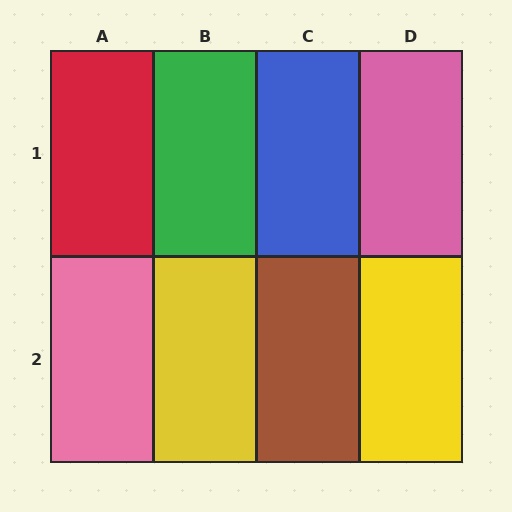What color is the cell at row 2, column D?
Yellow.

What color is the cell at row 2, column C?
Brown.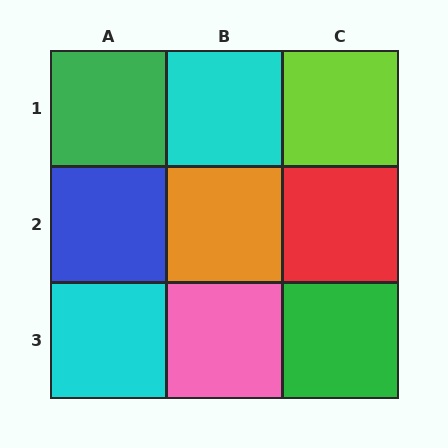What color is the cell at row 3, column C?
Green.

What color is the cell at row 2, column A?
Blue.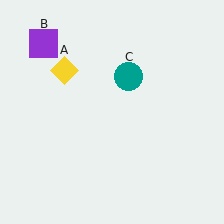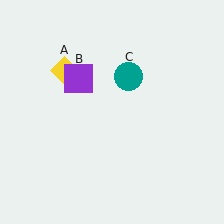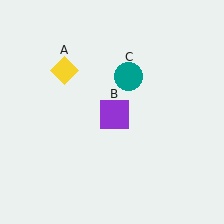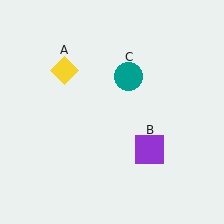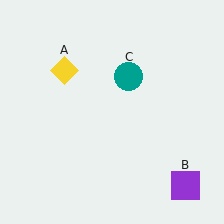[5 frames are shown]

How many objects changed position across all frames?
1 object changed position: purple square (object B).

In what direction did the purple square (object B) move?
The purple square (object B) moved down and to the right.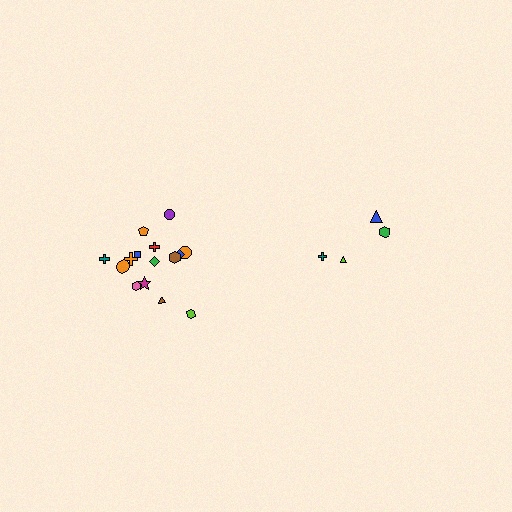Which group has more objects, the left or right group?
The left group.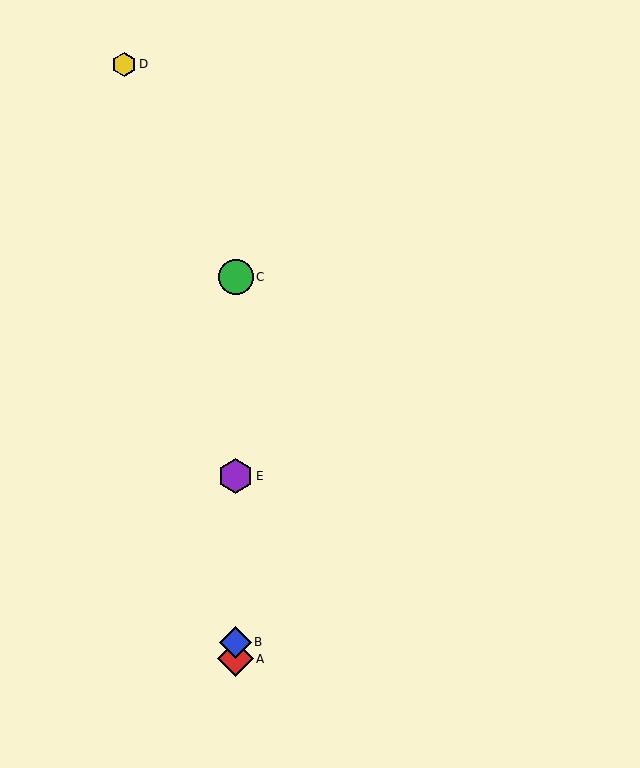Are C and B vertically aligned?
Yes, both are at x≈236.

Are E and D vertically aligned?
No, E is at x≈236 and D is at x≈124.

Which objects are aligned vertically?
Objects A, B, C, E are aligned vertically.